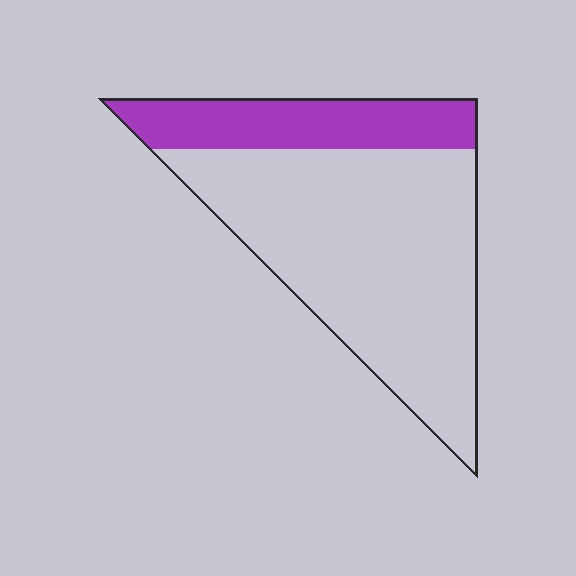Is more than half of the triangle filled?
No.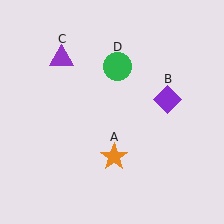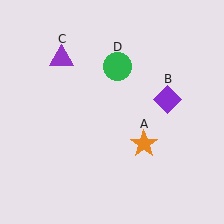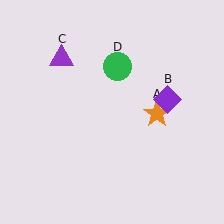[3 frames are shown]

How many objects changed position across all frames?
1 object changed position: orange star (object A).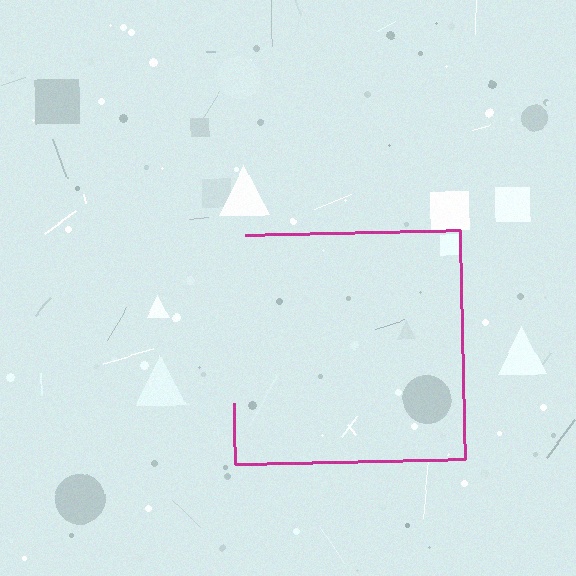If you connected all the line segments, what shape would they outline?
They would outline a square.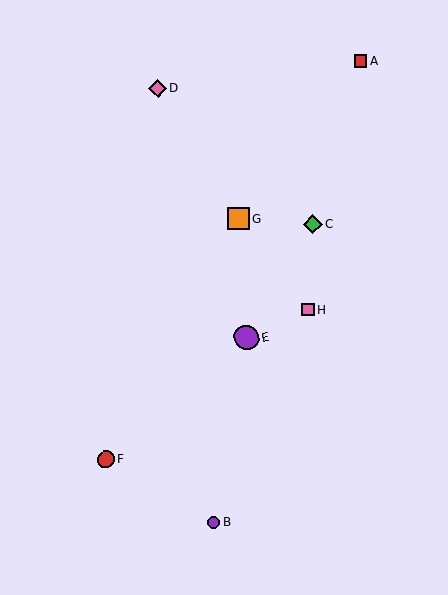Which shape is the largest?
The purple circle (labeled E) is the largest.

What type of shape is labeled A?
Shape A is a red square.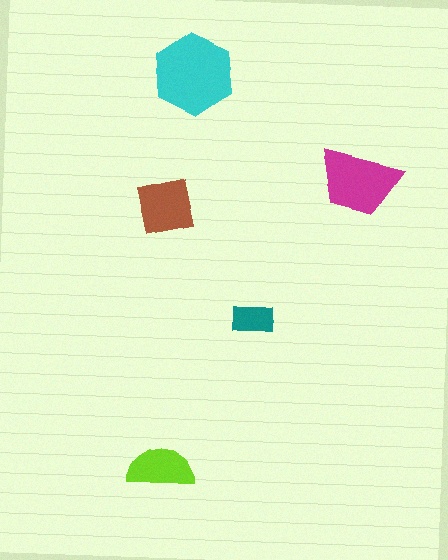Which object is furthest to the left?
The brown square is leftmost.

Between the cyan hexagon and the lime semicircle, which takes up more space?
The cyan hexagon.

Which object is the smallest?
The teal rectangle.